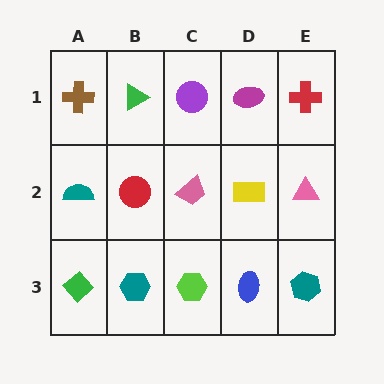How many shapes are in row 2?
5 shapes.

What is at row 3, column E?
A teal hexagon.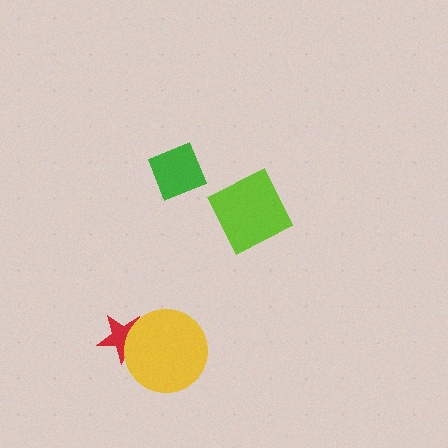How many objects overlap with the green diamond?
0 objects overlap with the green diamond.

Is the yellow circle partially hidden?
No, no other shape covers it.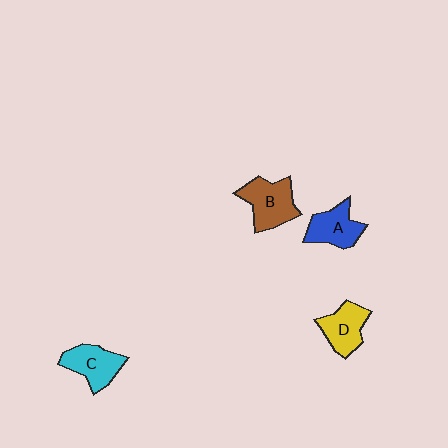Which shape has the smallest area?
Shape A (blue).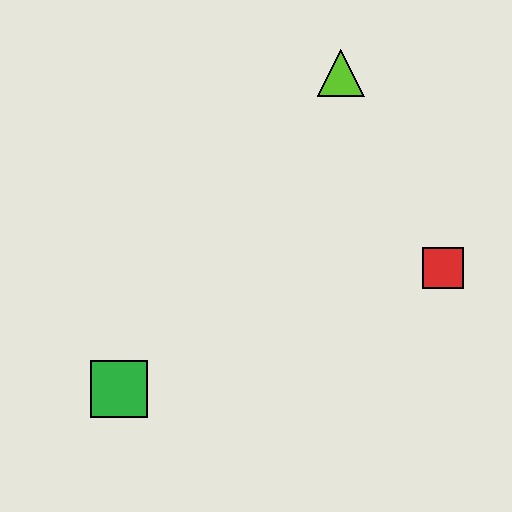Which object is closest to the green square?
The red square is closest to the green square.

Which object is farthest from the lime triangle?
The green square is farthest from the lime triangle.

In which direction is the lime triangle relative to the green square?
The lime triangle is above the green square.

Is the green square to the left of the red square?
Yes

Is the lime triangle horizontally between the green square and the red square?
Yes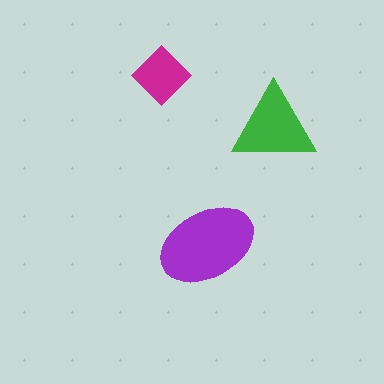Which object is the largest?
The purple ellipse.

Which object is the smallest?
The magenta diamond.